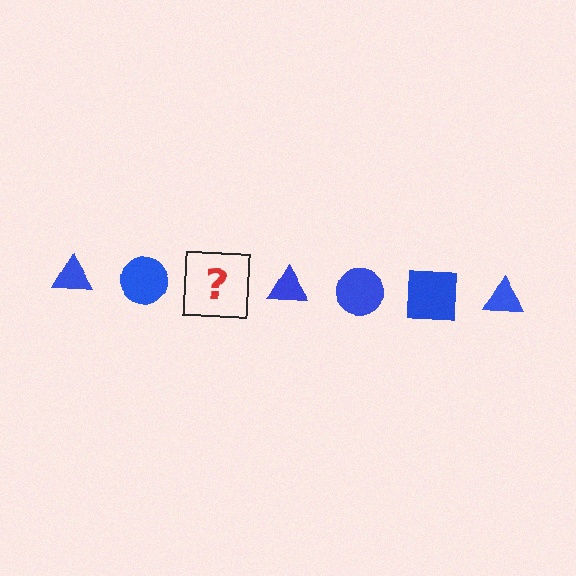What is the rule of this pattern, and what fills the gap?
The rule is that the pattern cycles through triangle, circle, square shapes in blue. The gap should be filled with a blue square.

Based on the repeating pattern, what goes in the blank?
The blank should be a blue square.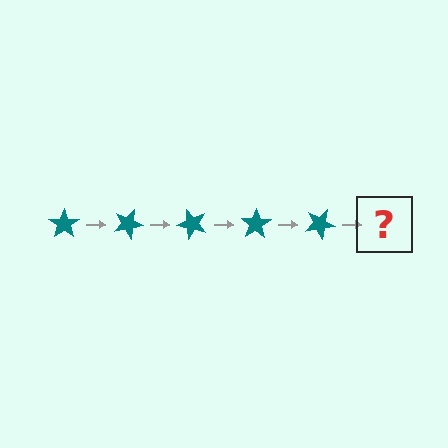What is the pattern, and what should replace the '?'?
The pattern is that the star rotates 25 degrees each step. The '?' should be a teal star rotated 125 degrees.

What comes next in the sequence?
The next element should be a teal star rotated 125 degrees.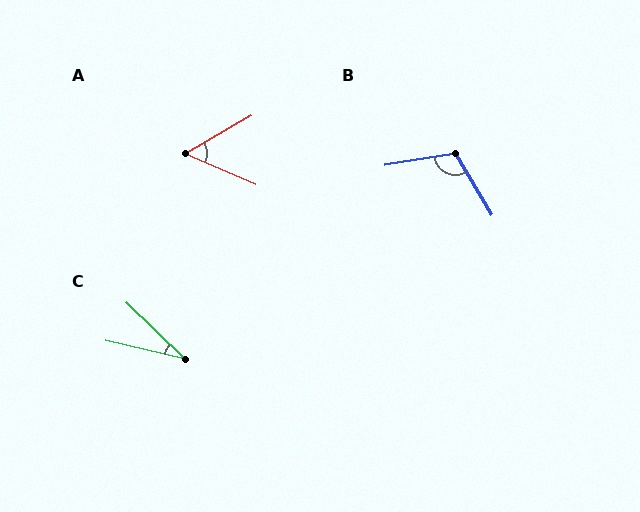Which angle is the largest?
B, at approximately 111 degrees.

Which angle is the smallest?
C, at approximately 32 degrees.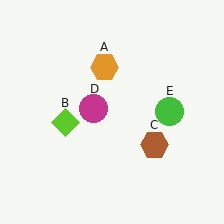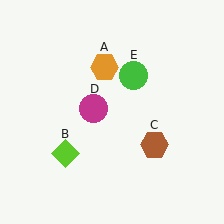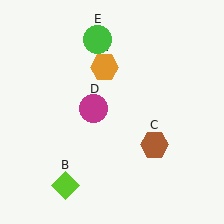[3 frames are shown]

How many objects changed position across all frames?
2 objects changed position: lime diamond (object B), green circle (object E).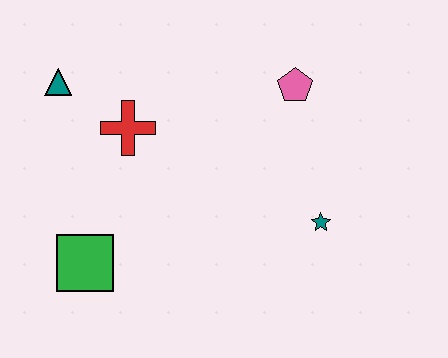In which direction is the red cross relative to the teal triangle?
The red cross is to the right of the teal triangle.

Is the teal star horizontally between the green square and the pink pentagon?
No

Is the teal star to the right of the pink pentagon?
Yes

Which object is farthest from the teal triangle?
The teal star is farthest from the teal triangle.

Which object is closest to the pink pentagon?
The teal star is closest to the pink pentagon.